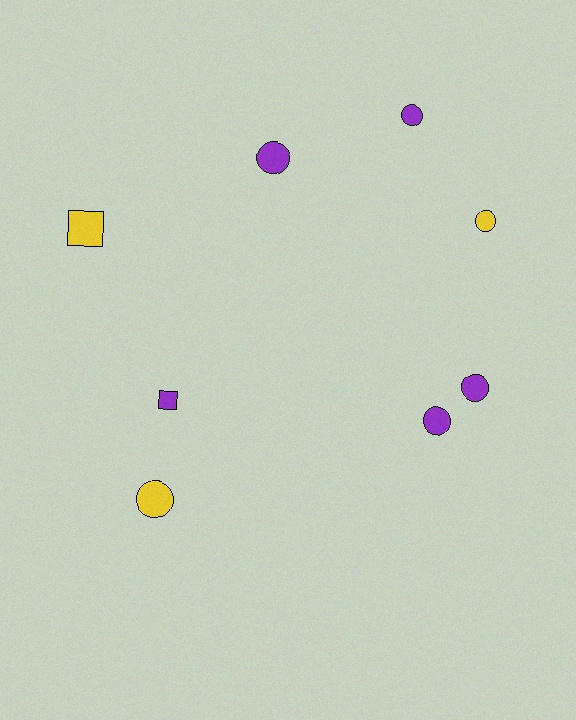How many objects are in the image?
There are 8 objects.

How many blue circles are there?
There are no blue circles.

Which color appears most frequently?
Purple, with 5 objects.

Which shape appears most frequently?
Circle, with 6 objects.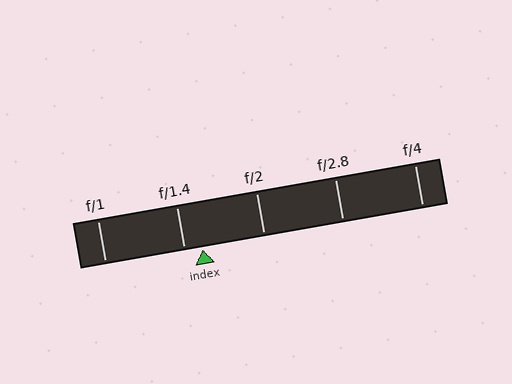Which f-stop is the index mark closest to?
The index mark is closest to f/1.4.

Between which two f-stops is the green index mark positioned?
The index mark is between f/1.4 and f/2.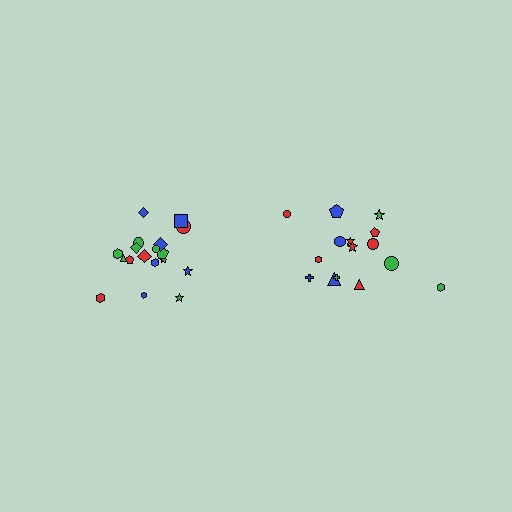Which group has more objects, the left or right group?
The left group.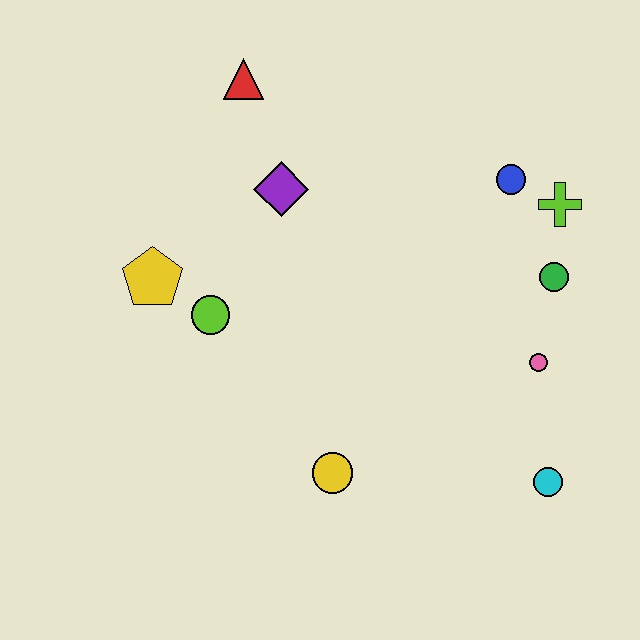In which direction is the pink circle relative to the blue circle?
The pink circle is below the blue circle.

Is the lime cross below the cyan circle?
No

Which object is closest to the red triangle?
The purple diamond is closest to the red triangle.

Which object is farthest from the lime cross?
The yellow pentagon is farthest from the lime cross.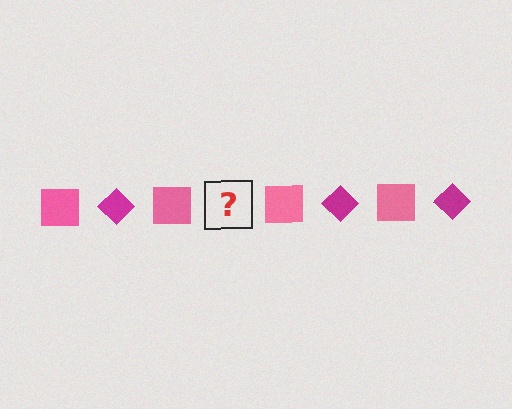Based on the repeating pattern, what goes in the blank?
The blank should be a magenta diamond.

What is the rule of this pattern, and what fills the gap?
The rule is that the pattern alternates between pink square and magenta diamond. The gap should be filled with a magenta diamond.